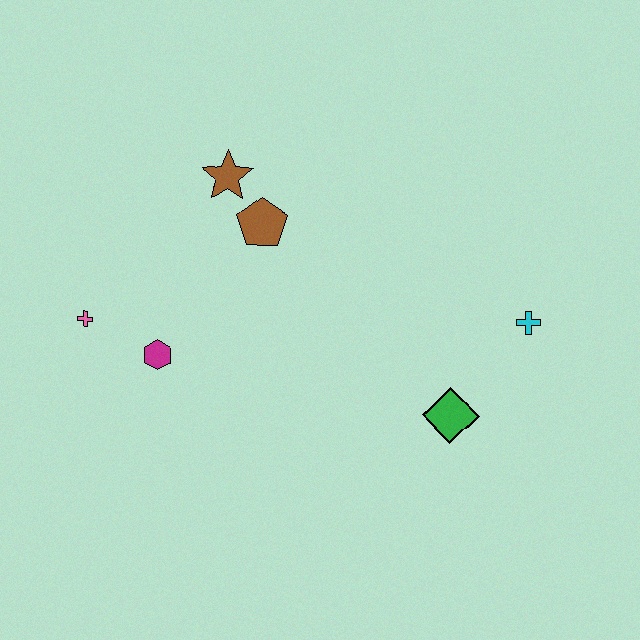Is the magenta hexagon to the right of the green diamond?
No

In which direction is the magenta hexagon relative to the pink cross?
The magenta hexagon is to the right of the pink cross.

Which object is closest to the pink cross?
The magenta hexagon is closest to the pink cross.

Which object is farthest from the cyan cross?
The pink cross is farthest from the cyan cross.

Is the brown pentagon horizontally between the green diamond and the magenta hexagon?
Yes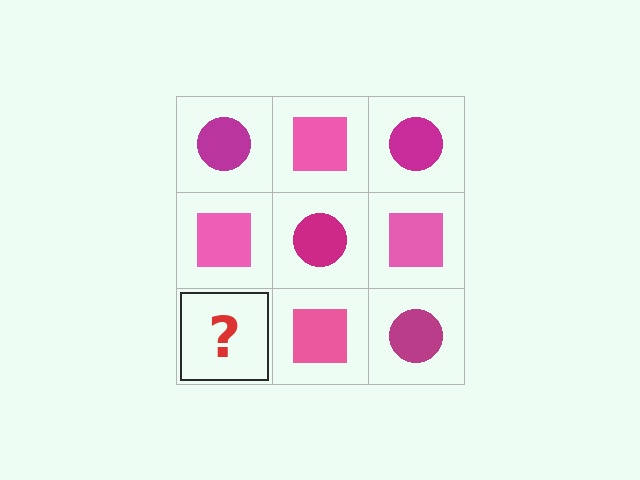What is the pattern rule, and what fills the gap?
The rule is that it alternates magenta circle and pink square in a checkerboard pattern. The gap should be filled with a magenta circle.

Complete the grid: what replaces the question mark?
The question mark should be replaced with a magenta circle.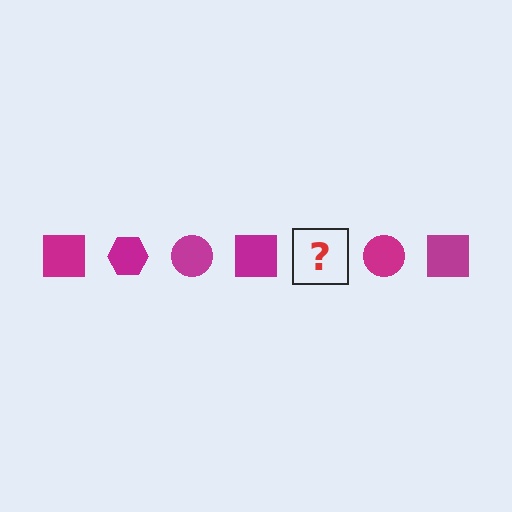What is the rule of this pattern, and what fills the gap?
The rule is that the pattern cycles through square, hexagon, circle shapes in magenta. The gap should be filled with a magenta hexagon.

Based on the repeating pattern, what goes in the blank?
The blank should be a magenta hexagon.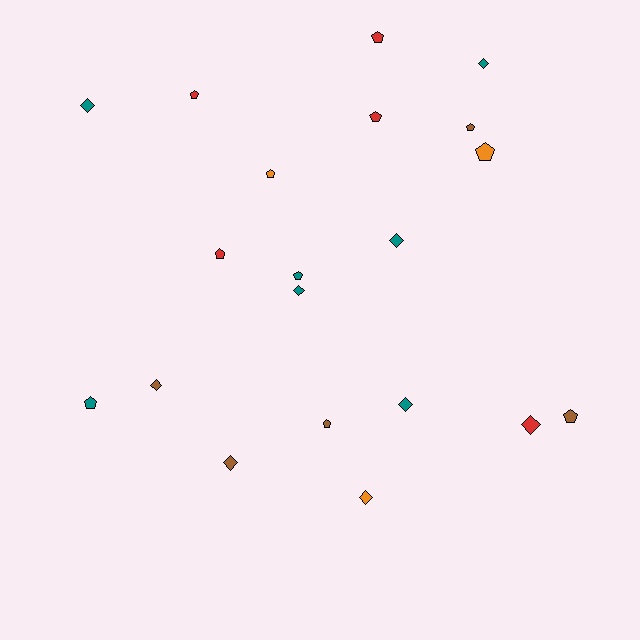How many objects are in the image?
There are 20 objects.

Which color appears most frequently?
Teal, with 7 objects.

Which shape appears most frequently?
Pentagon, with 11 objects.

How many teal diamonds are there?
There are 5 teal diamonds.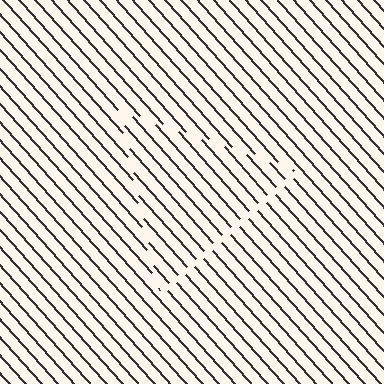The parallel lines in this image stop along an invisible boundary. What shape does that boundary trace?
An illusory triangle. The interior of the shape contains the same grating, shifted by half a period — the contour is defined by the phase discontinuity where line-ends from the inner and outer gratings abut.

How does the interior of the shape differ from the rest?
The interior of the shape contains the same grating, shifted by half a period — the contour is defined by the phase discontinuity where line-ends from the inner and outer gratings abut.